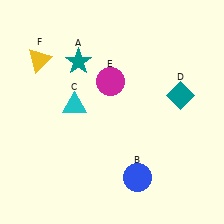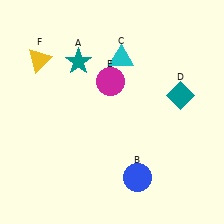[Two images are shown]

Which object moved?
The cyan triangle (C) moved up.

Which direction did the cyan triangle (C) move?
The cyan triangle (C) moved up.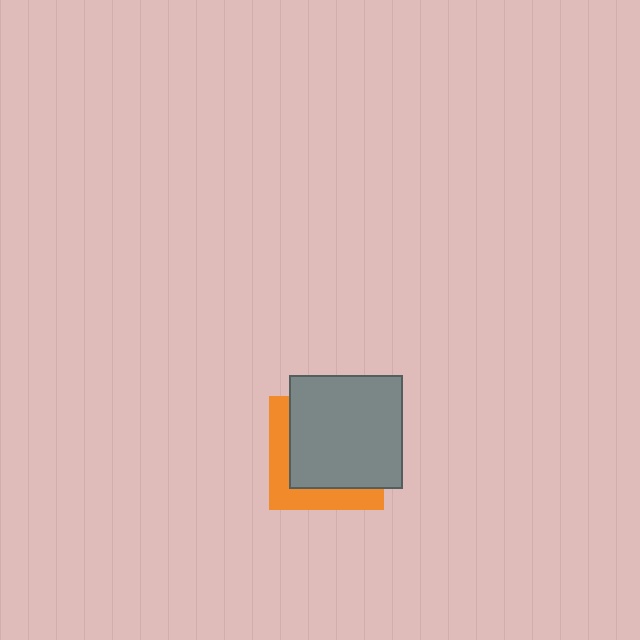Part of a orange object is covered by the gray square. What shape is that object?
It is a square.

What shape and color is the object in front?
The object in front is a gray square.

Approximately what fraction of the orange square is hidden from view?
Roughly 68% of the orange square is hidden behind the gray square.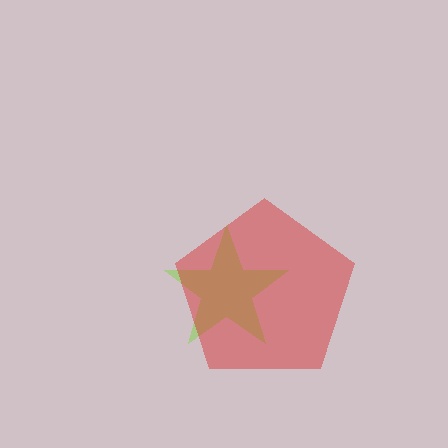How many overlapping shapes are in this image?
There are 2 overlapping shapes in the image.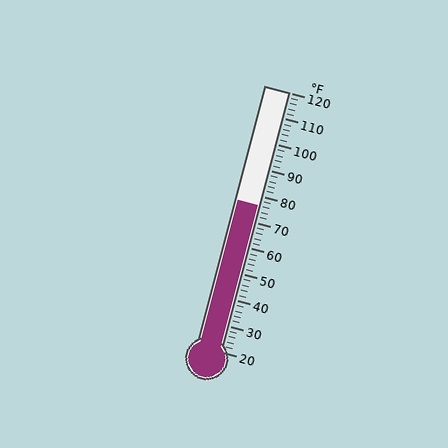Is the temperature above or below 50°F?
The temperature is above 50°F.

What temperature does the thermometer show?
The thermometer shows approximately 76°F.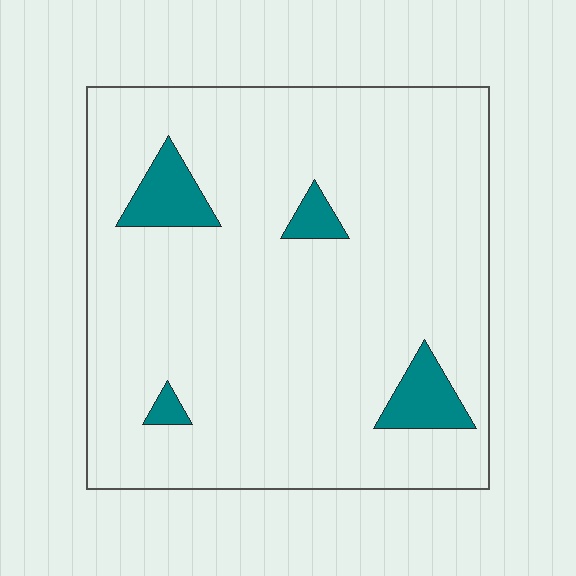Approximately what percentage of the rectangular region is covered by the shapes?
Approximately 10%.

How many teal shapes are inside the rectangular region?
4.